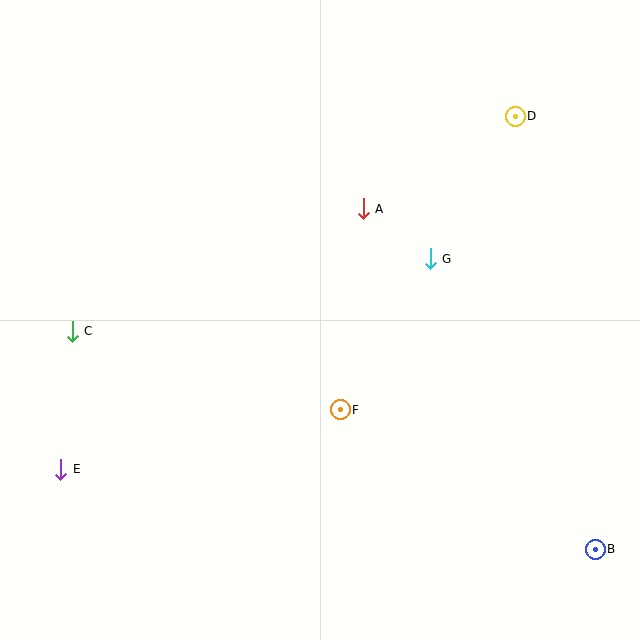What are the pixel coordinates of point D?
Point D is at (515, 116).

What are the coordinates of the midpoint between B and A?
The midpoint between B and A is at (479, 379).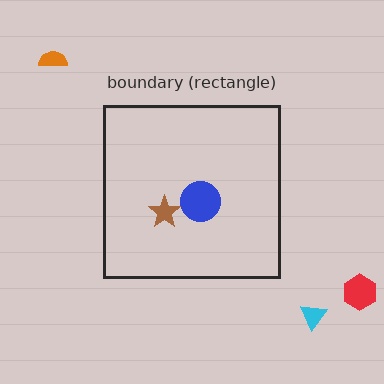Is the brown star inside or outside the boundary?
Inside.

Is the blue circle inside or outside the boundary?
Inside.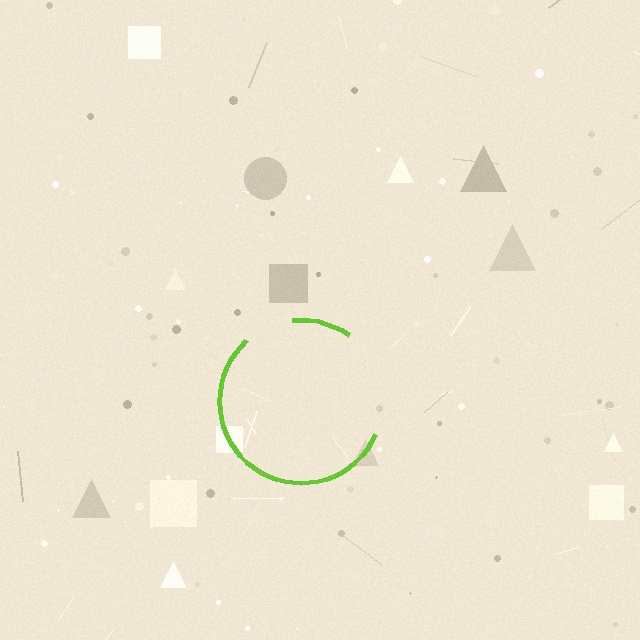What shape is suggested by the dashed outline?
The dashed outline suggests a circle.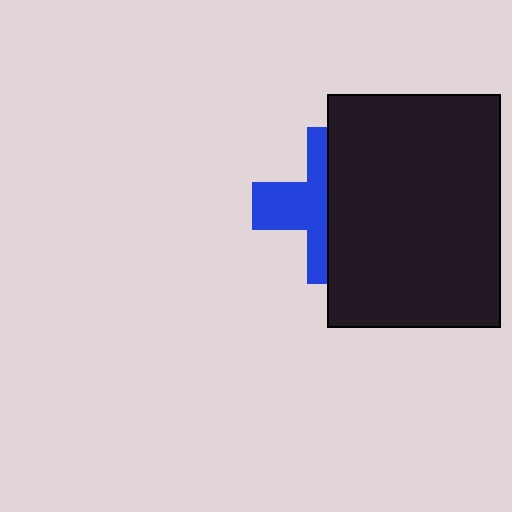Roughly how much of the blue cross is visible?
About half of it is visible (roughly 45%).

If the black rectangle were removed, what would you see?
You would see the complete blue cross.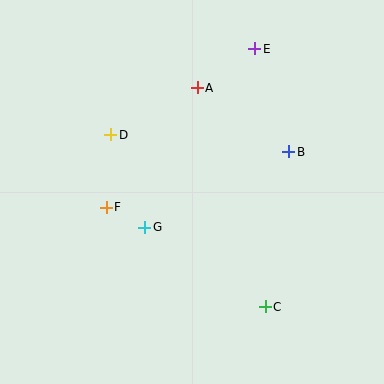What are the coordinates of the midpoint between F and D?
The midpoint between F and D is at (108, 171).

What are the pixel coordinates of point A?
Point A is at (197, 88).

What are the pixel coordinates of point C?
Point C is at (265, 307).